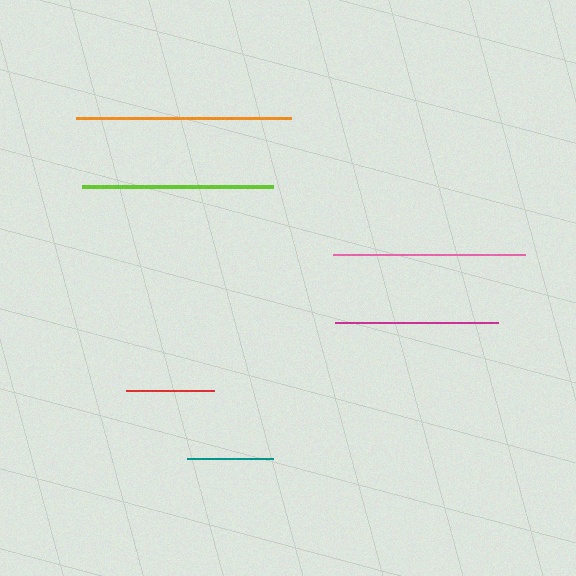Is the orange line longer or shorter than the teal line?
The orange line is longer than the teal line.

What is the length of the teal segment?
The teal segment is approximately 85 pixels long.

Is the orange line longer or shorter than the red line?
The orange line is longer than the red line.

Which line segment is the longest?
The orange line is the longest at approximately 215 pixels.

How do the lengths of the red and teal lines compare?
The red and teal lines are approximately the same length.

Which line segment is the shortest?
The teal line is the shortest at approximately 85 pixels.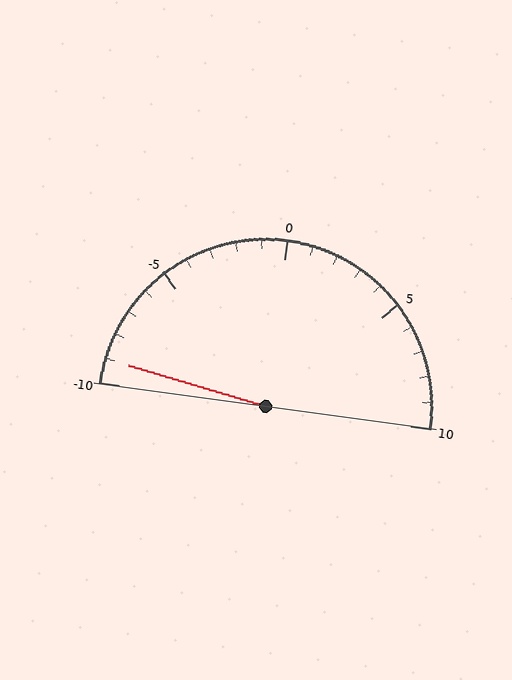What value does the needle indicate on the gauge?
The needle indicates approximately -9.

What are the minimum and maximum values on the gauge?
The gauge ranges from -10 to 10.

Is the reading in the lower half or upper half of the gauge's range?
The reading is in the lower half of the range (-10 to 10).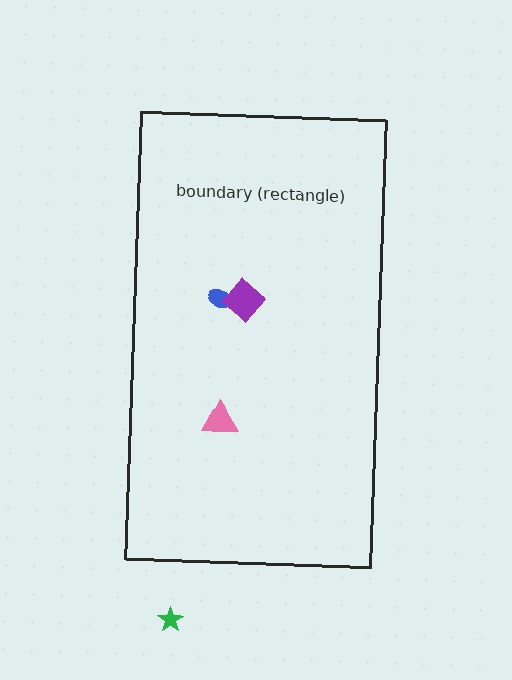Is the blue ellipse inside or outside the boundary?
Inside.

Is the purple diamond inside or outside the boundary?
Inside.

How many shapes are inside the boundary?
3 inside, 1 outside.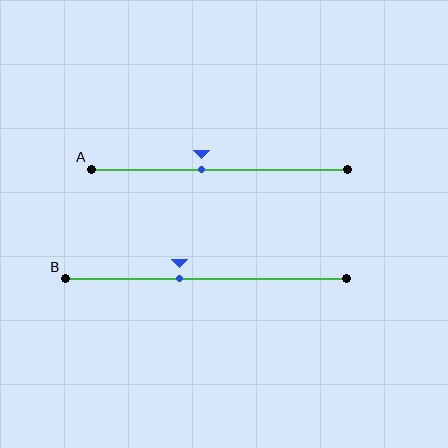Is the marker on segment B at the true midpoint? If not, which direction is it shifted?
No, the marker on segment B is shifted to the left by about 10% of the segment length.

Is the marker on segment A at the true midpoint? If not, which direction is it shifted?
No, the marker on segment A is shifted to the left by about 7% of the segment length.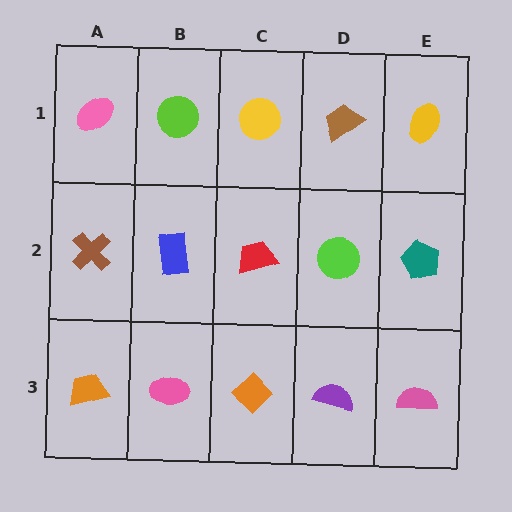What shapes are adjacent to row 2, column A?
A pink ellipse (row 1, column A), an orange trapezoid (row 3, column A), a blue rectangle (row 2, column B).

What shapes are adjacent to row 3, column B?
A blue rectangle (row 2, column B), an orange trapezoid (row 3, column A), an orange diamond (row 3, column C).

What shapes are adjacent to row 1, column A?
A brown cross (row 2, column A), a lime circle (row 1, column B).